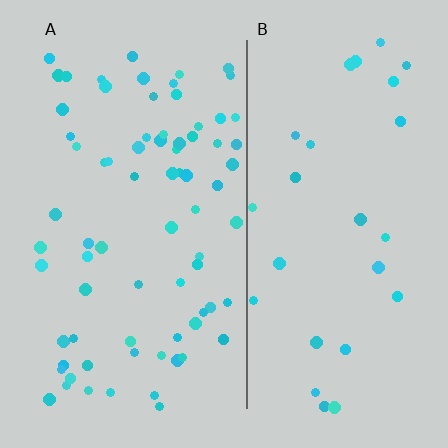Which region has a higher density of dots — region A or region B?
A (the left).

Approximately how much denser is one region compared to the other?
Approximately 2.7× — region A over region B.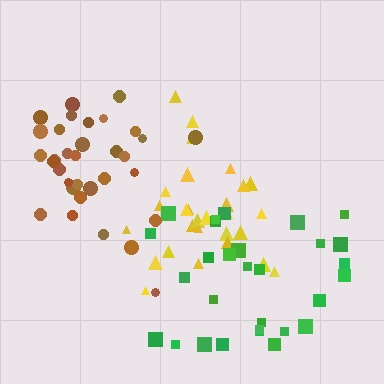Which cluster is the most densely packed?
Brown.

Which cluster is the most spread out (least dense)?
Green.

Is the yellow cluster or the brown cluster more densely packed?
Brown.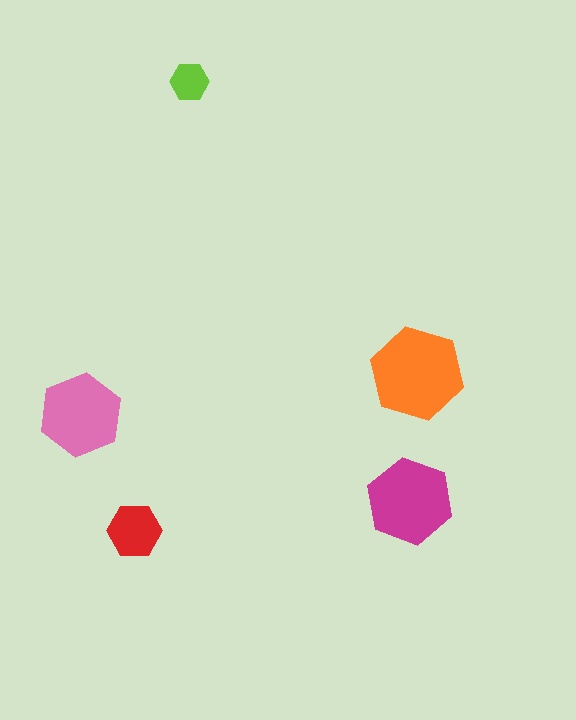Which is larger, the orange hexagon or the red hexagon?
The orange one.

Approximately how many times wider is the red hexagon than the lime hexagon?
About 1.5 times wider.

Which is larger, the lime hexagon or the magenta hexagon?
The magenta one.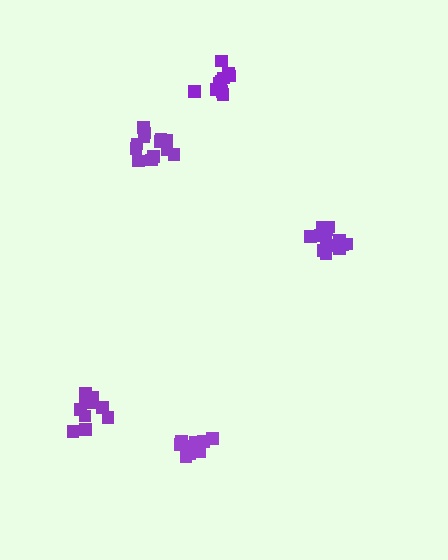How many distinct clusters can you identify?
There are 5 distinct clusters.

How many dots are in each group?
Group 1: 10 dots, Group 2: 14 dots, Group 3: 9 dots, Group 4: 11 dots, Group 5: 13 dots (57 total).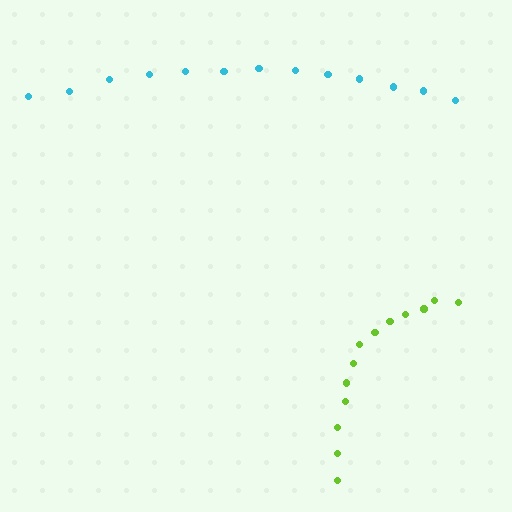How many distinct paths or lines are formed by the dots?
There are 2 distinct paths.